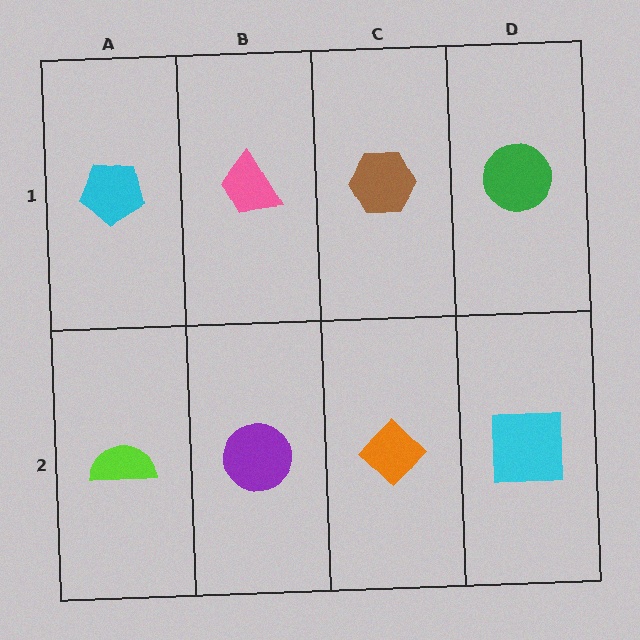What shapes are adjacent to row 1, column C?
An orange diamond (row 2, column C), a pink trapezoid (row 1, column B), a green circle (row 1, column D).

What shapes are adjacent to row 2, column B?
A pink trapezoid (row 1, column B), a lime semicircle (row 2, column A), an orange diamond (row 2, column C).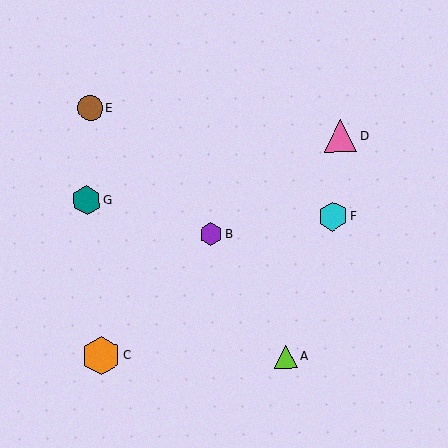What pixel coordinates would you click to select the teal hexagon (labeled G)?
Click at (86, 200) to select the teal hexagon G.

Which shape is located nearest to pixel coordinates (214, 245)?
The purple hexagon (labeled B) at (211, 234) is nearest to that location.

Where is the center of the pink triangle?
The center of the pink triangle is at (340, 136).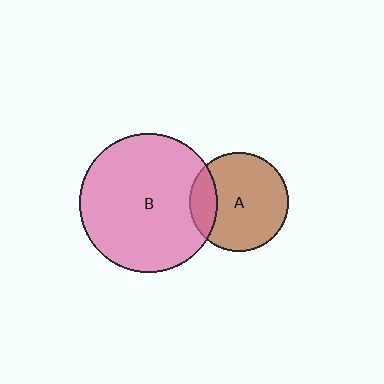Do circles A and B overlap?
Yes.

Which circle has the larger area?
Circle B (pink).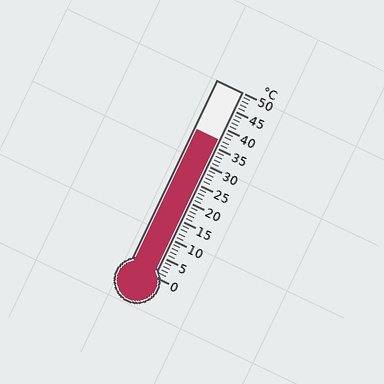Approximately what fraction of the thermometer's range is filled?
The thermometer is filled to approximately 75% of its range.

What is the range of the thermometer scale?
The thermometer scale ranges from 0°C to 50°C.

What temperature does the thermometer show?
The thermometer shows approximately 37°C.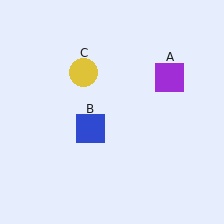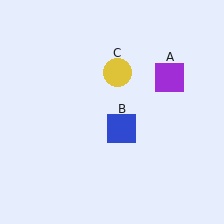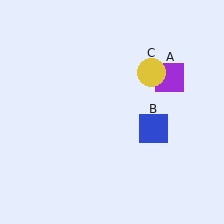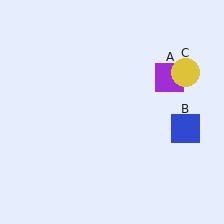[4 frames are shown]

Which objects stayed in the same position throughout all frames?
Purple square (object A) remained stationary.